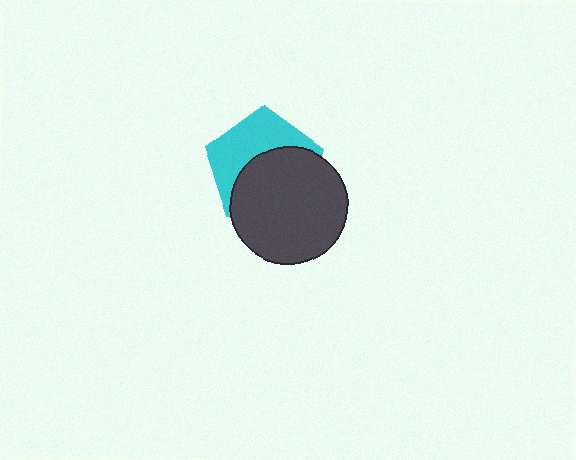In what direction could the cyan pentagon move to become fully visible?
The cyan pentagon could move up. That would shift it out from behind the dark gray circle entirely.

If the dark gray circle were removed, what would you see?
You would see the complete cyan pentagon.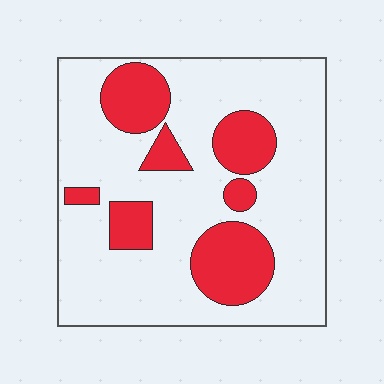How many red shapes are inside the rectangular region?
7.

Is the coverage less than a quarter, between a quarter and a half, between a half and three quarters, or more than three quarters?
Less than a quarter.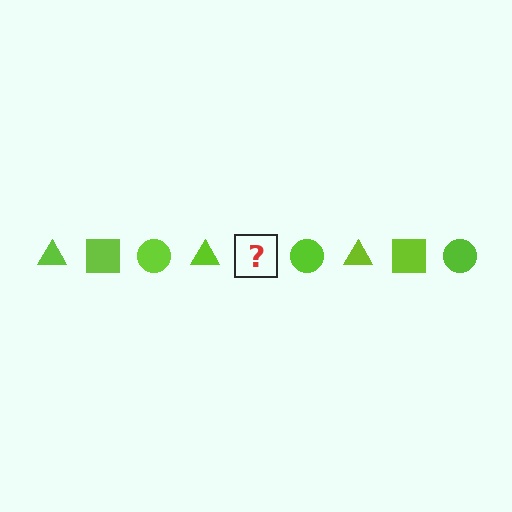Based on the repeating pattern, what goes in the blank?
The blank should be a lime square.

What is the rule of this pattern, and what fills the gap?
The rule is that the pattern cycles through triangle, square, circle shapes in lime. The gap should be filled with a lime square.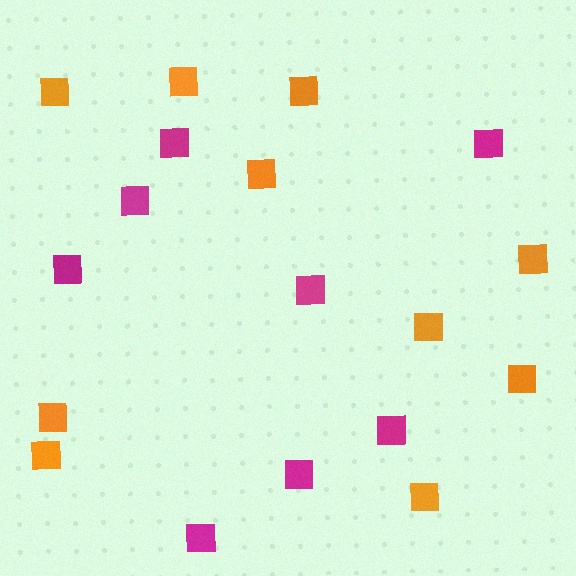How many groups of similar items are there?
There are 2 groups: one group of magenta squares (8) and one group of orange squares (10).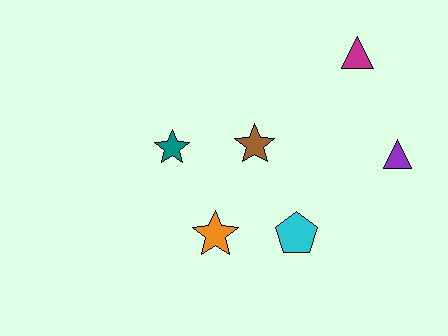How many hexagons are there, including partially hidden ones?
There are no hexagons.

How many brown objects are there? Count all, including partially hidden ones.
There is 1 brown object.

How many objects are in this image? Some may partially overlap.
There are 6 objects.